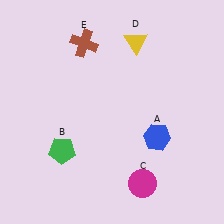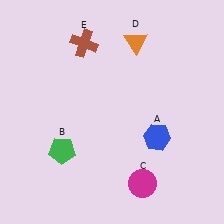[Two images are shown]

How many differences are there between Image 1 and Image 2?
There is 1 difference between the two images.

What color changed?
The triangle (D) changed from yellow in Image 1 to orange in Image 2.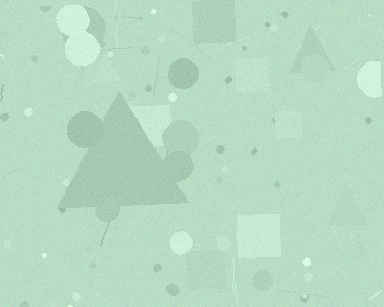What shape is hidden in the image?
A triangle is hidden in the image.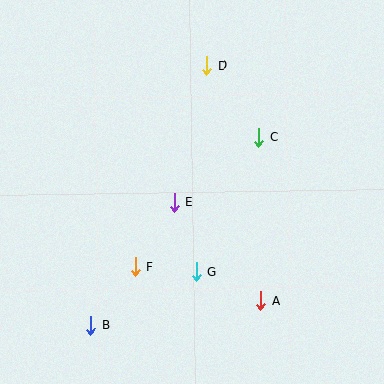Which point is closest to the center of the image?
Point E at (174, 203) is closest to the center.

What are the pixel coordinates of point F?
Point F is at (136, 267).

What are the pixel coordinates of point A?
Point A is at (260, 301).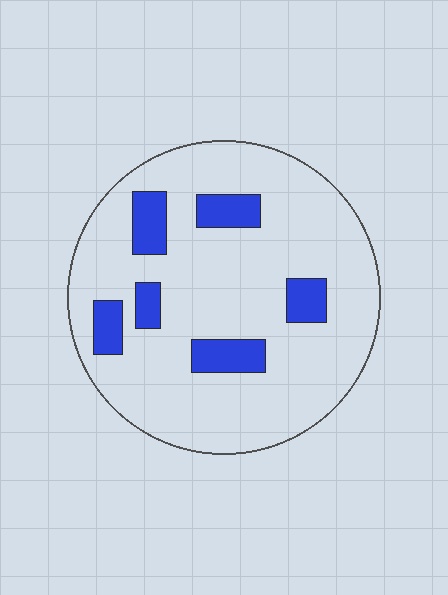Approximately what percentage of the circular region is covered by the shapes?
Approximately 15%.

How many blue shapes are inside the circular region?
6.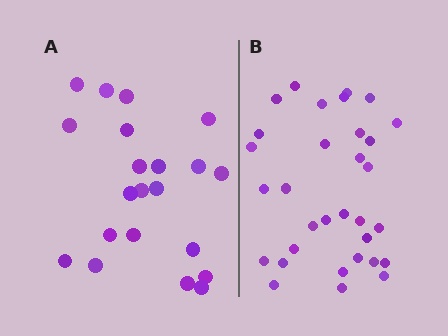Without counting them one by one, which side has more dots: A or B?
Region B (the right region) has more dots.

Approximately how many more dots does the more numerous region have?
Region B has roughly 12 or so more dots than region A.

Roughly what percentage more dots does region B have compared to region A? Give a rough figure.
About 50% more.